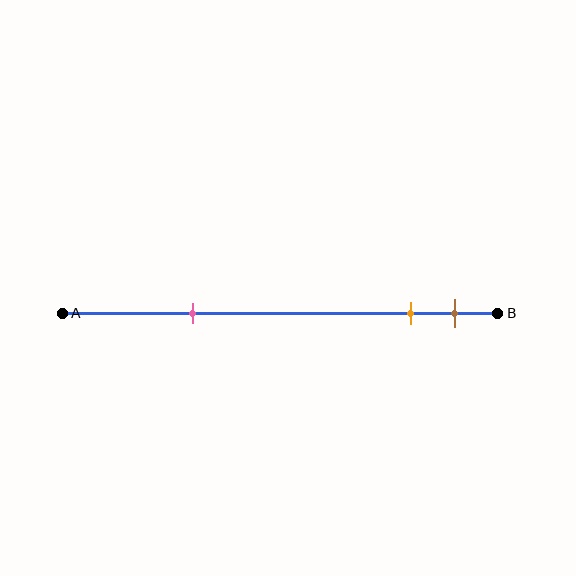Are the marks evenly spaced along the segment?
No, the marks are not evenly spaced.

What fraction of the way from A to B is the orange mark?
The orange mark is approximately 80% (0.8) of the way from A to B.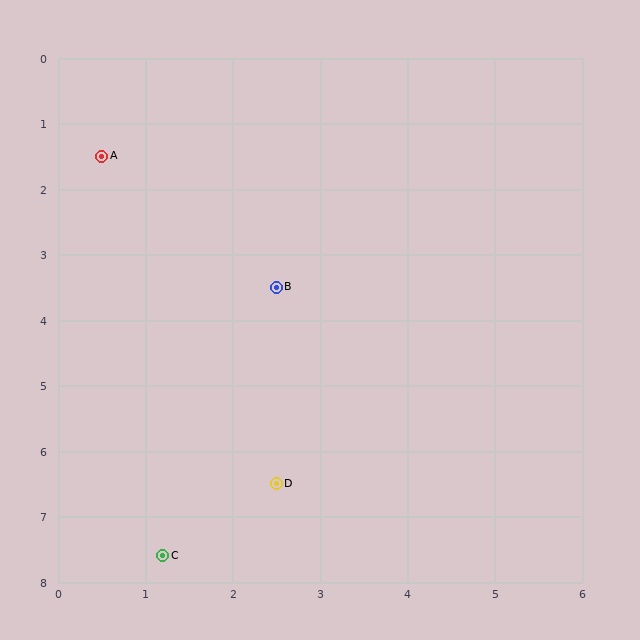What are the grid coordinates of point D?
Point D is at approximately (2.5, 6.5).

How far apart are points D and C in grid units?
Points D and C are about 1.7 grid units apart.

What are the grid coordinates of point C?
Point C is at approximately (1.2, 7.6).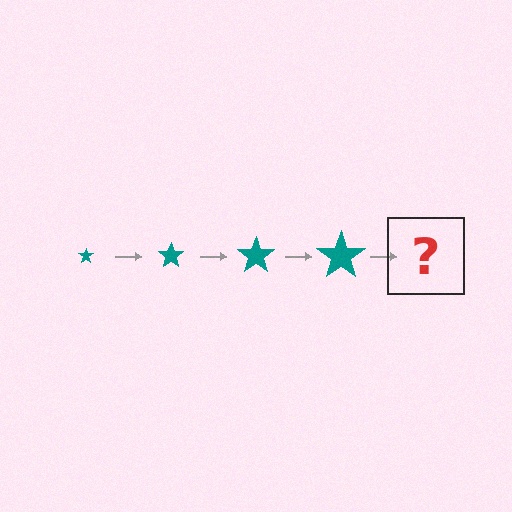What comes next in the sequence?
The next element should be a teal star, larger than the previous one.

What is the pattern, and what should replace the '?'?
The pattern is that the star gets progressively larger each step. The '?' should be a teal star, larger than the previous one.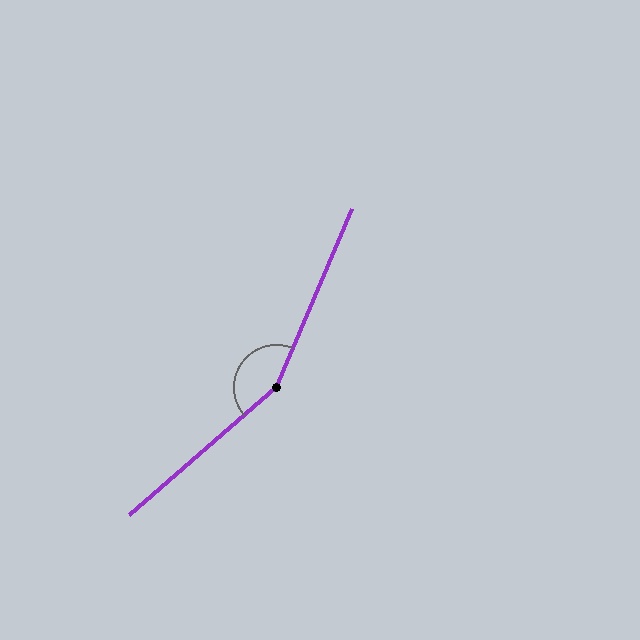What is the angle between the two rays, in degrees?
Approximately 154 degrees.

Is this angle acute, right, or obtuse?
It is obtuse.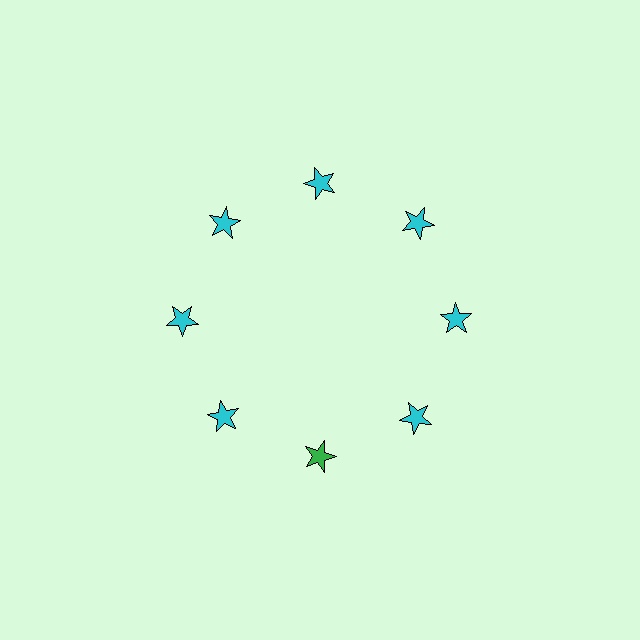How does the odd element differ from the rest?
It has a different color: green instead of cyan.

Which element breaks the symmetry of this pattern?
The green star at roughly the 6 o'clock position breaks the symmetry. All other shapes are cyan stars.